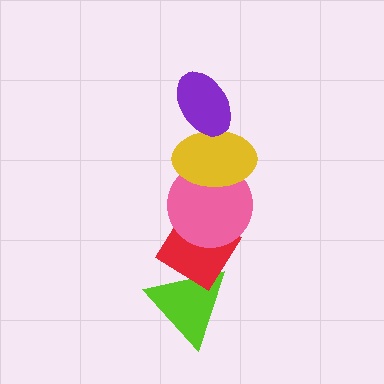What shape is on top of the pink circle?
The yellow ellipse is on top of the pink circle.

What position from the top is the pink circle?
The pink circle is 3rd from the top.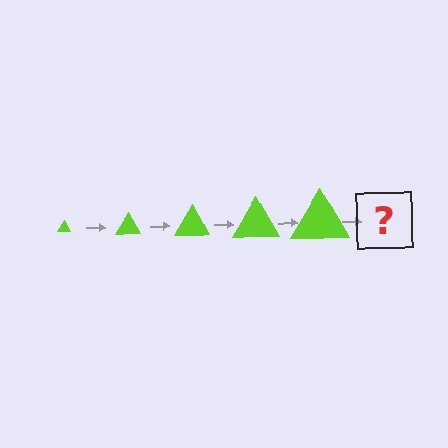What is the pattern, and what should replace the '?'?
The pattern is that the triangle gets progressively larger each step. The '?' should be a lime triangle, larger than the previous one.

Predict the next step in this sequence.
The next step is a lime triangle, larger than the previous one.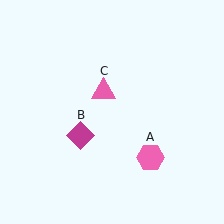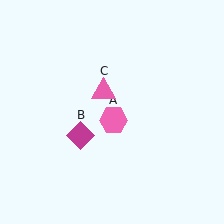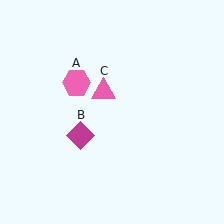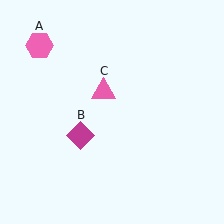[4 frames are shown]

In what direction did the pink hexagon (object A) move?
The pink hexagon (object A) moved up and to the left.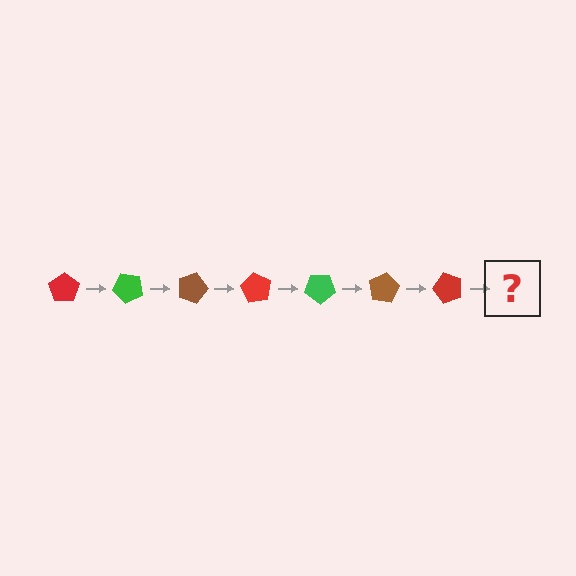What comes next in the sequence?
The next element should be a green pentagon, rotated 315 degrees from the start.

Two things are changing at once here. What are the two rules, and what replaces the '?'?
The two rules are that it rotates 45 degrees each step and the color cycles through red, green, and brown. The '?' should be a green pentagon, rotated 315 degrees from the start.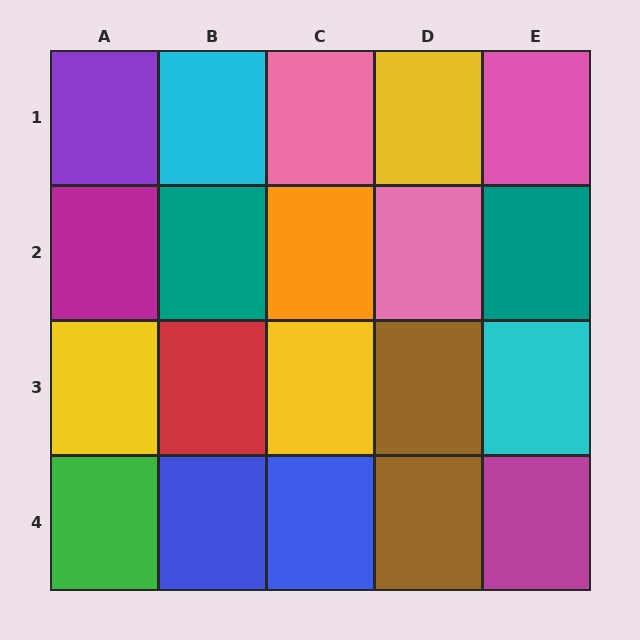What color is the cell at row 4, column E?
Magenta.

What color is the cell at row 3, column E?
Cyan.